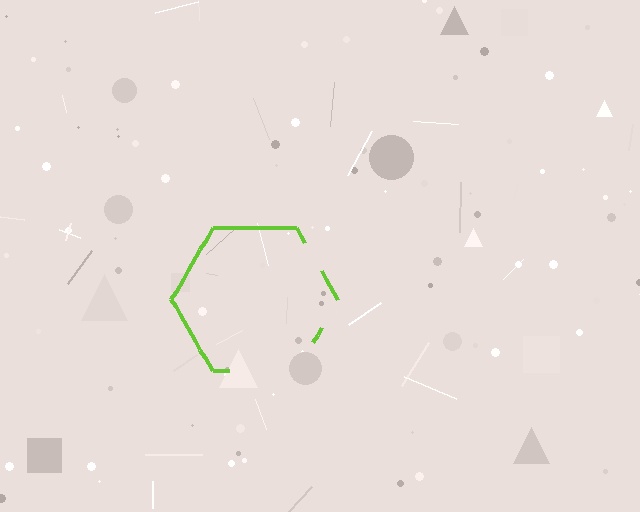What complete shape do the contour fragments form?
The contour fragments form a hexagon.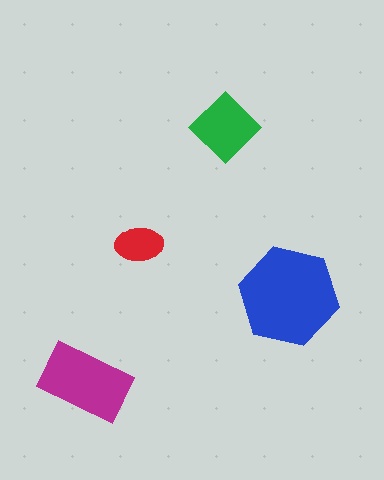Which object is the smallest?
The red ellipse.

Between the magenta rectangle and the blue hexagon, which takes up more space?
The blue hexagon.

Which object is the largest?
The blue hexagon.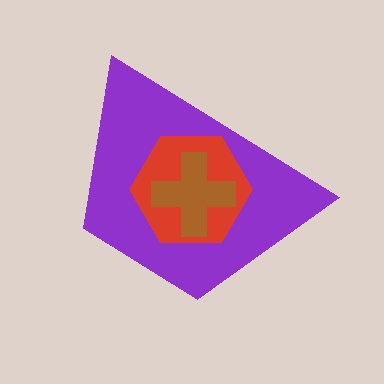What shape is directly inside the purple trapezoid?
The red hexagon.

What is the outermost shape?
The purple trapezoid.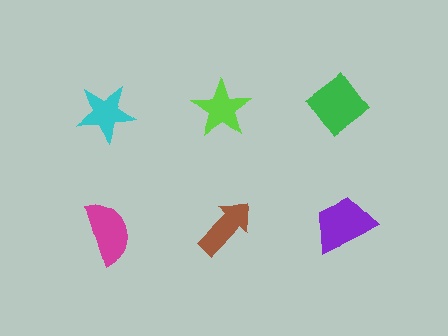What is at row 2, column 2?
A brown arrow.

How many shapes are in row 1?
3 shapes.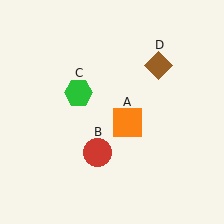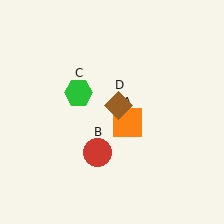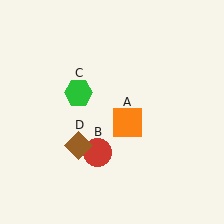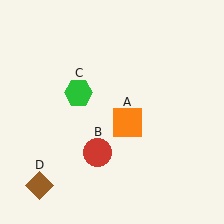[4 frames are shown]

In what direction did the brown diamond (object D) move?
The brown diamond (object D) moved down and to the left.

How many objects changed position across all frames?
1 object changed position: brown diamond (object D).